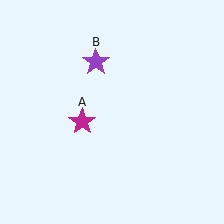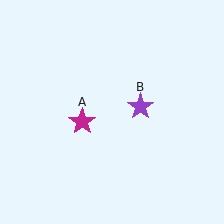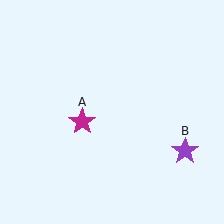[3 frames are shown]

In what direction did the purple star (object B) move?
The purple star (object B) moved down and to the right.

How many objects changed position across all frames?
1 object changed position: purple star (object B).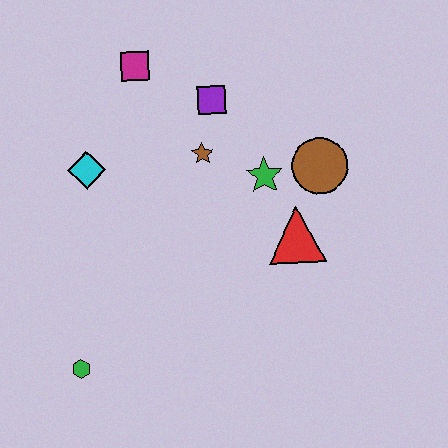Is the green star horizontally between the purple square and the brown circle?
Yes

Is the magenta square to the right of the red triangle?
No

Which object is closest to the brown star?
The purple square is closest to the brown star.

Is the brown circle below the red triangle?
No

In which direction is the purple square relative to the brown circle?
The purple square is to the left of the brown circle.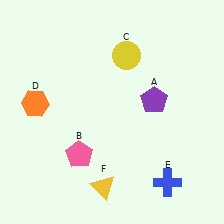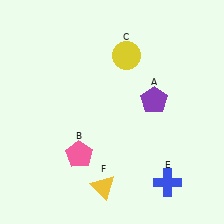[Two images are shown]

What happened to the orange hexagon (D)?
The orange hexagon (D) was removed in Image 2. It was in the top-left area of Image 1.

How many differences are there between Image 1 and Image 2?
There is 1 difference between the two images.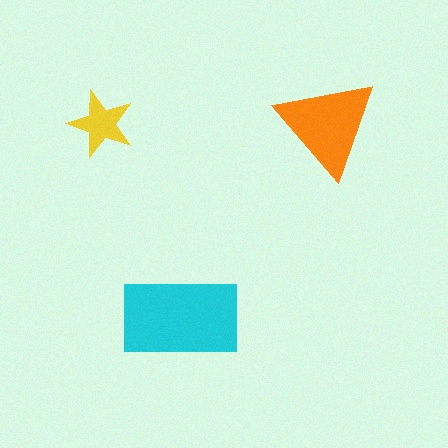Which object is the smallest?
The yellow star.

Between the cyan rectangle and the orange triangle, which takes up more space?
The cyan rectangle.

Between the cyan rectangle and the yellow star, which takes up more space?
The cyan rectangle.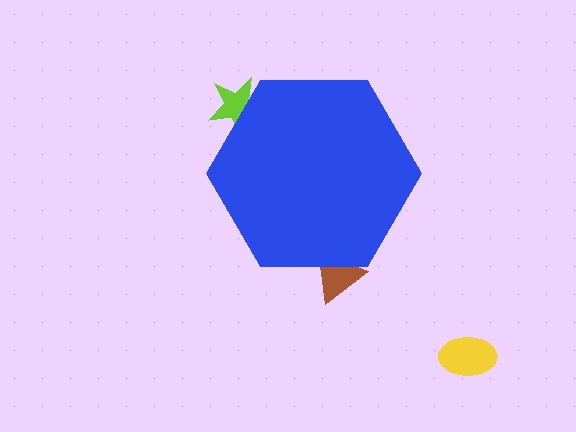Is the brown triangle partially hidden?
Yes, the brown triangle is partially hidden behind the blue hexagon.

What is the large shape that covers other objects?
A blue hexagon.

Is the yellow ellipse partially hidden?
No, the yellow ellipse is fully visible.